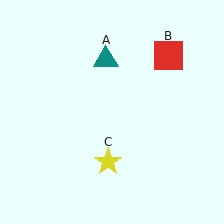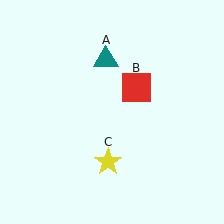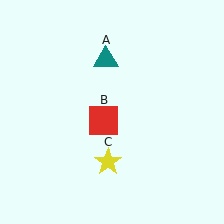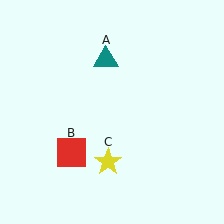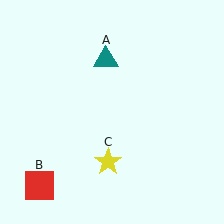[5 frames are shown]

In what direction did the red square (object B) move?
The red square (object B) moved down and to the left.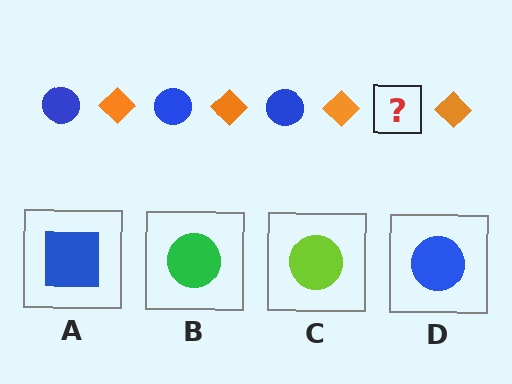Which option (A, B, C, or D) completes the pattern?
D.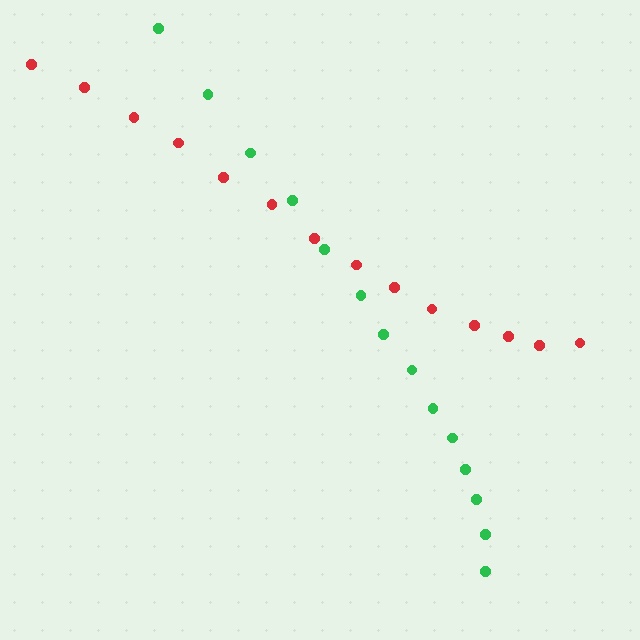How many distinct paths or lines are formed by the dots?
There are 2 distinct paths.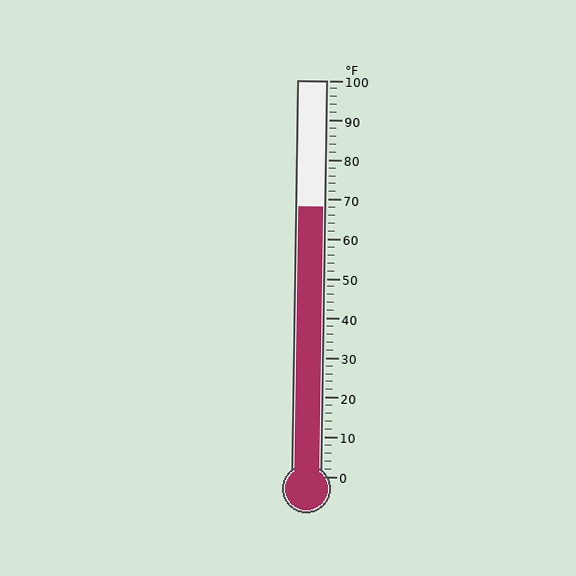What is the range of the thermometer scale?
The thermometer scale ranges from 0°F to 100°F.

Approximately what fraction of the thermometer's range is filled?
The thermometer is filled to approximately 70% of its range.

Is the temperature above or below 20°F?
The temperature is above 20°F.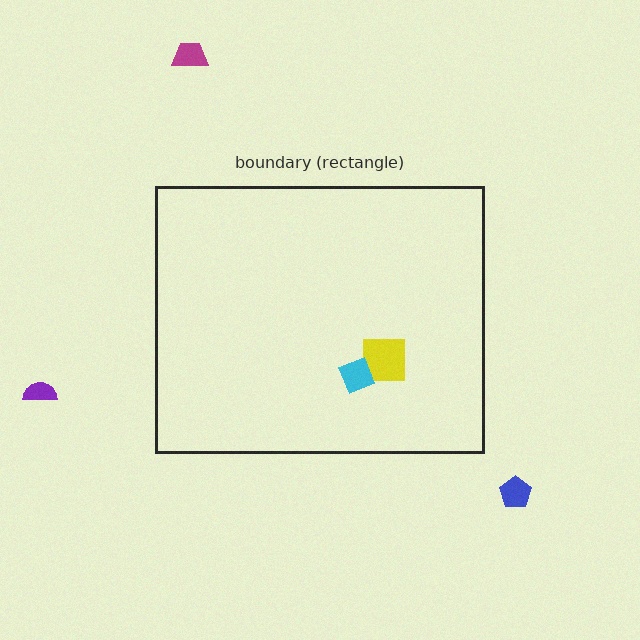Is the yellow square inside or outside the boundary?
Inside.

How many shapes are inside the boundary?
2 inside, 3 outside.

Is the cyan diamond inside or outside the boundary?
Inside.